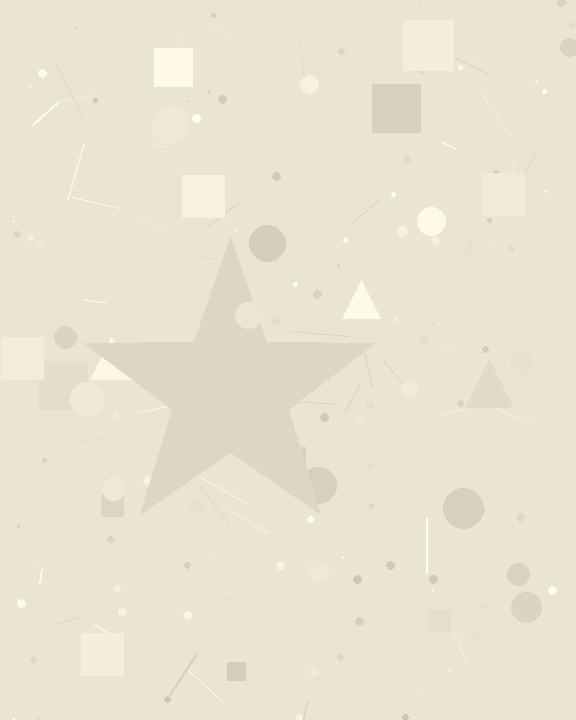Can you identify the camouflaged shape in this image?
The camouflaged shape is a star.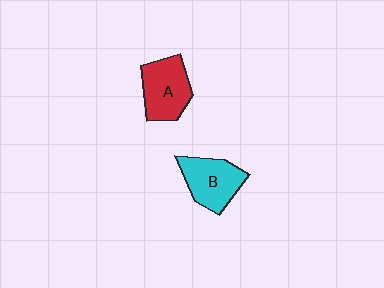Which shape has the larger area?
Shape A (red).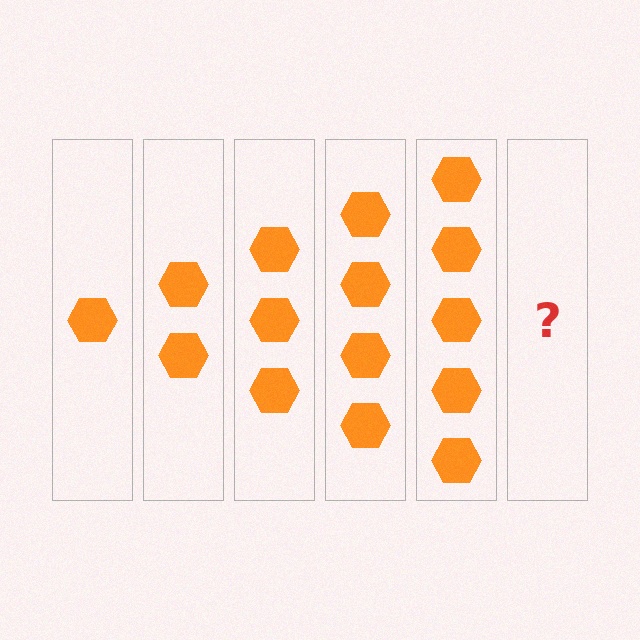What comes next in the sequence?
The next element should be 6 hexagons.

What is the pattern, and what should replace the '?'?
The pattern is that each step adds one more hexagon. The '?' should be 6 hexagons.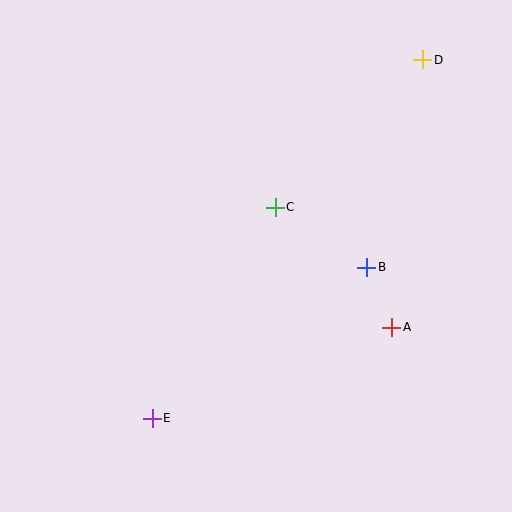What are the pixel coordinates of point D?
Point D is at (423, 60).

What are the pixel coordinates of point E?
Point E is at (152, 418).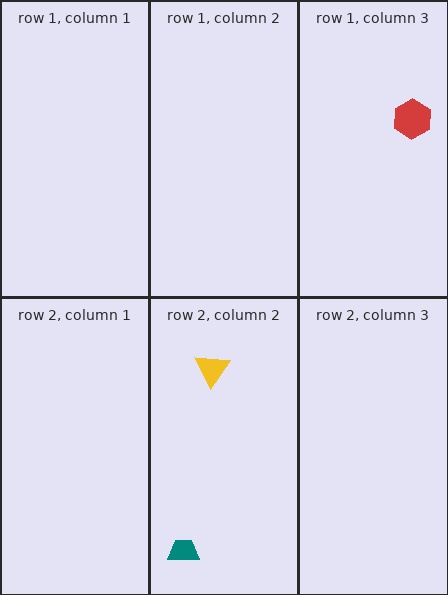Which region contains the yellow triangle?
The row 2, column 2 region.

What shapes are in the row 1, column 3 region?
The red hexagon.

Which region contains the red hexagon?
The row 1, column 3 region.